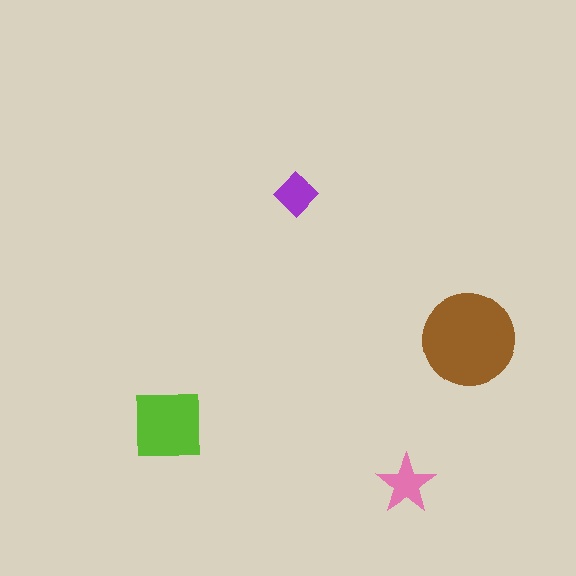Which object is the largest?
The brown circle.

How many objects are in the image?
There are 4 objects in the image.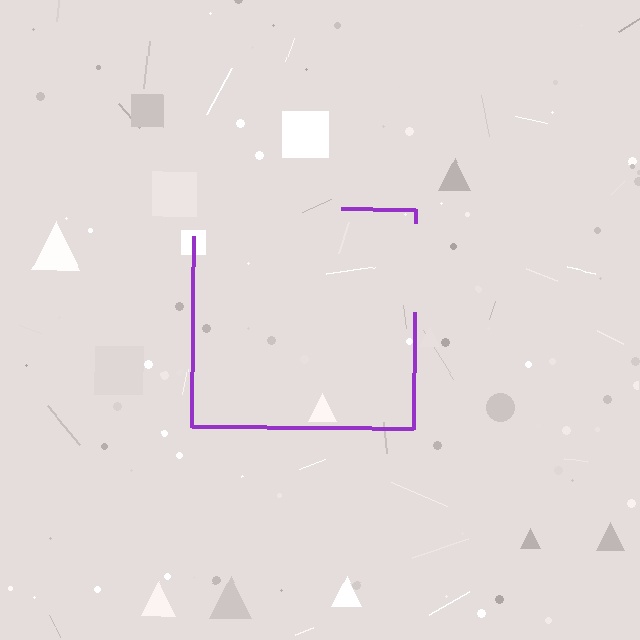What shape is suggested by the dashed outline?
The dashed outline suggests a square.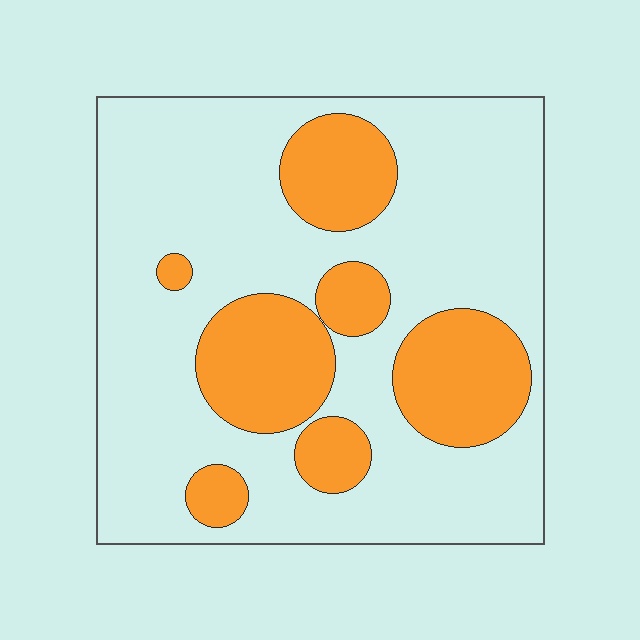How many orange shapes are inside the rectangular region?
7.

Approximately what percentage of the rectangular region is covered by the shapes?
Approximately 30%.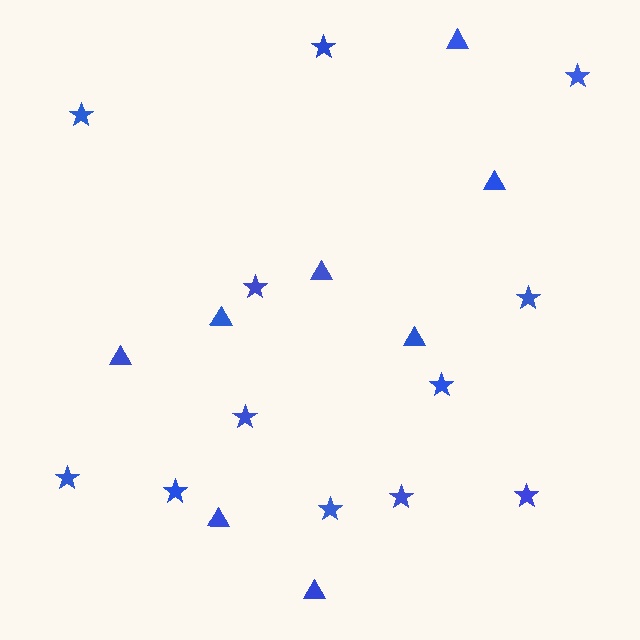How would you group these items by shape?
There are 2 groups: one group of stars (12) and one group of triangles (8).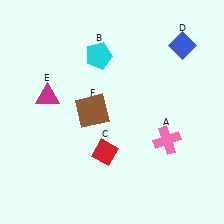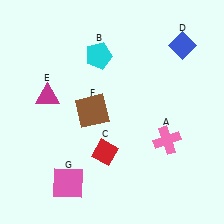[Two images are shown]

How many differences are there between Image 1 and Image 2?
There is 1 difference between the two images.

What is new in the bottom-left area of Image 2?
A pink square (G) was added in the bottom-left area of Image 2.